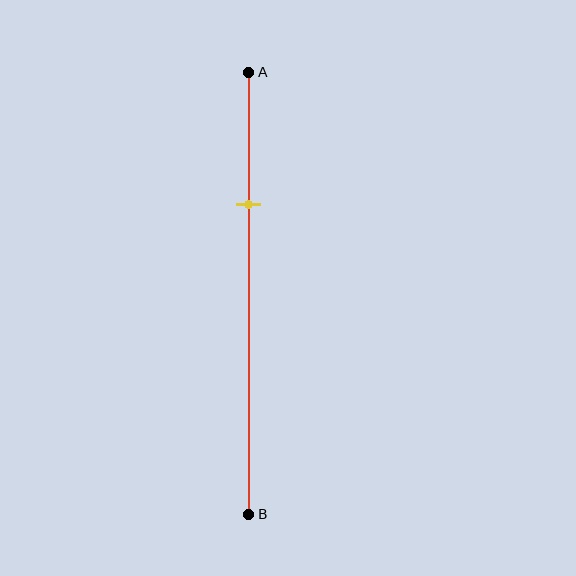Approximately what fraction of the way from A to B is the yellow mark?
The yellow mark is approximately 30% of the way from A to B.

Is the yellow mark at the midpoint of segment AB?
No, the mark is at about 30% from A, not at the 50% midpoint.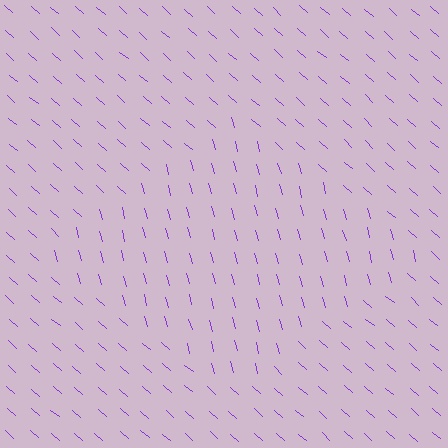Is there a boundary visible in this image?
Yes, there is a texture boundary formed by a change in line orientation.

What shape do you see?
I see a diamond.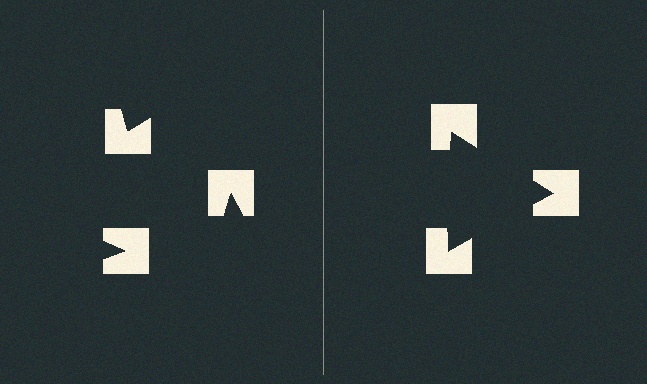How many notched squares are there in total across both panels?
6 — 3 on each side.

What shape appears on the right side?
An illusory triangle.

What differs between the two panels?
The notched squares are positioned identically on both sides; only the wedge orientations differ. On the right they align to a triangle; on the left they are misaligned.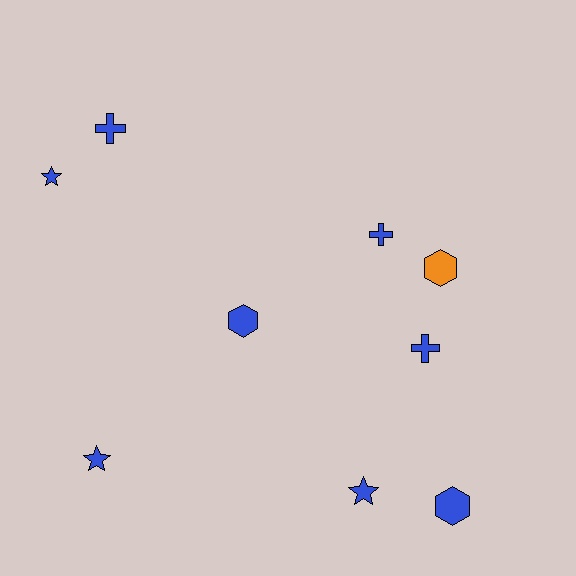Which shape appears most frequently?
Hexagon, with 3 objects.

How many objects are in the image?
There are 9 objects.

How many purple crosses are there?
There are no purple crosses.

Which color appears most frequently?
Blue, with 8 objects.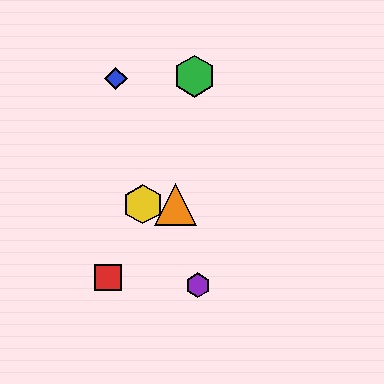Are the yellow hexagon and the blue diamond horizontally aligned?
No, the yellow hexagon is at y≈204 and the blue diamond is at y≈79.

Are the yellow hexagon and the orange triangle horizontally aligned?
Yes, both are at y≈204.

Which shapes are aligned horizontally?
The yellow hexagon, the orange triangle are aligned horizontally.